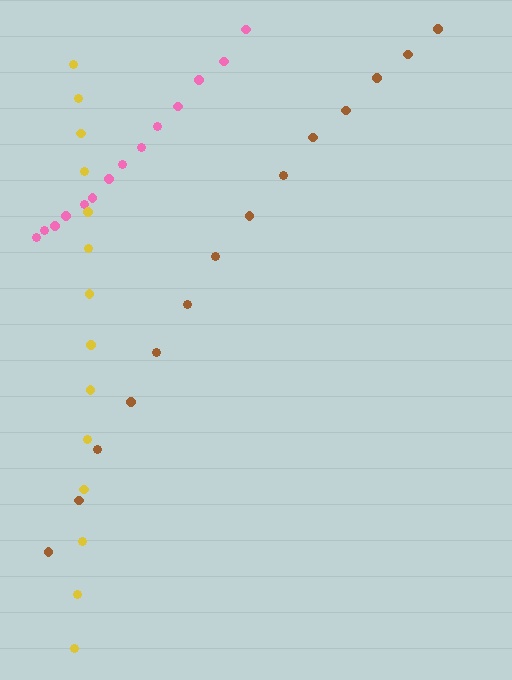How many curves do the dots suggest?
There are 3 distinct paths.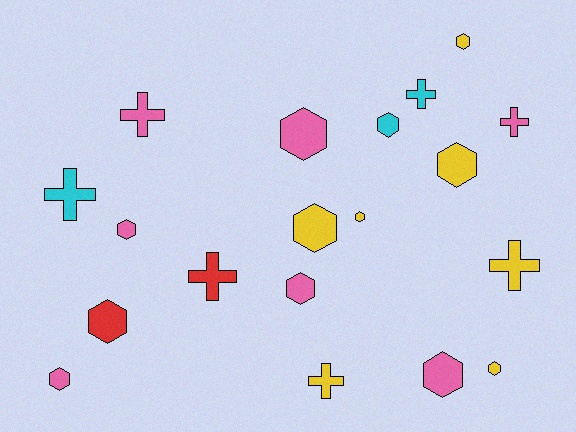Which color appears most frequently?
Pink, with 7 objects.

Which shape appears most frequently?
Hexagon, with 12 objects.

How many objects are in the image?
There are 19 objects.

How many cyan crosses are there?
There are 2 cyan crosses.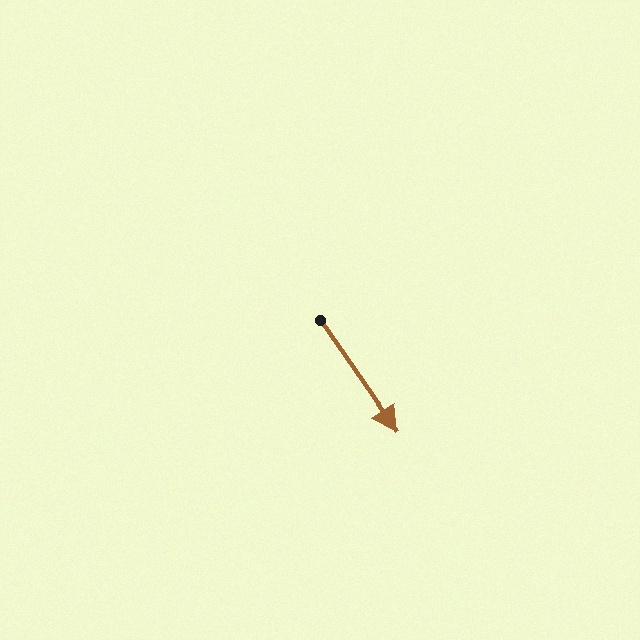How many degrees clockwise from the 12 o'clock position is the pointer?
Approximately 145 degrees.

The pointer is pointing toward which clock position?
Roughly 5 o'clock.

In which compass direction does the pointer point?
Southeast.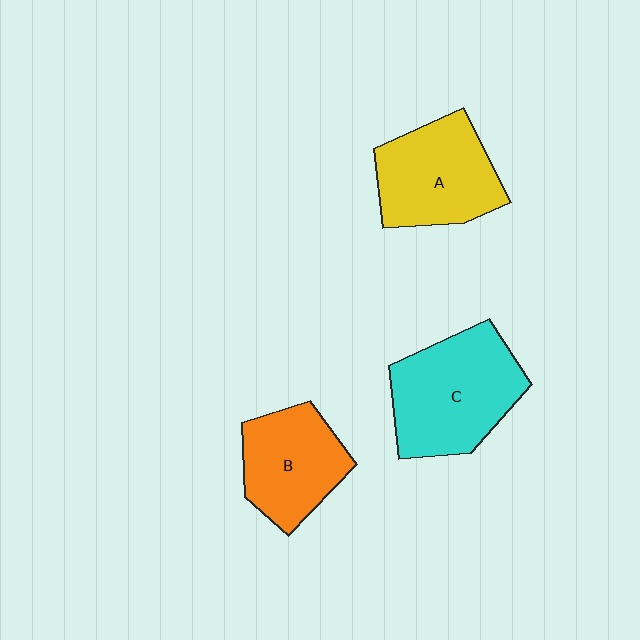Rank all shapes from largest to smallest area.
From largest to smallest: C (cyan), A (yellow), B (orange).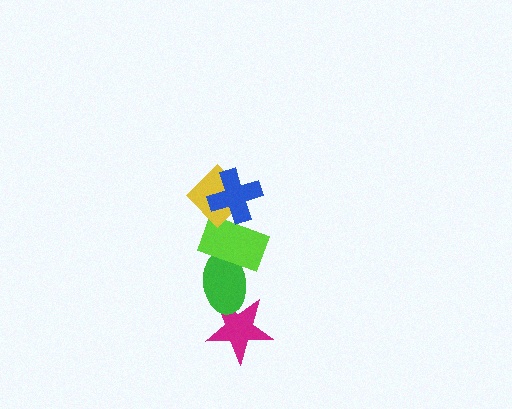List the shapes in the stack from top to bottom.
From top to bottom: the blue cross, the yellow diamond, the lime rectangle, the green ellipse, the magenta star.